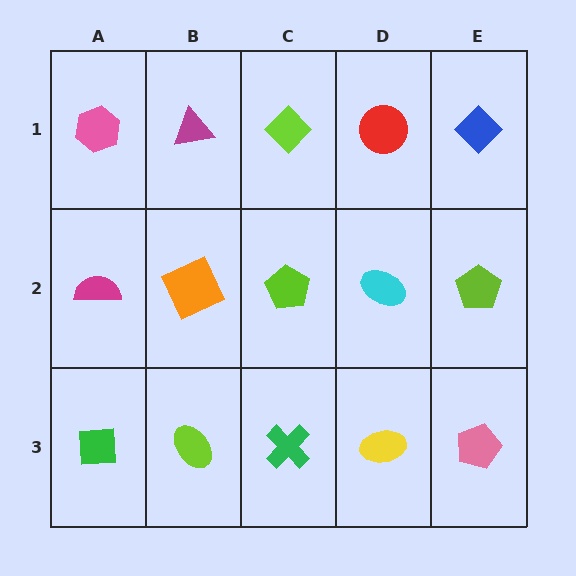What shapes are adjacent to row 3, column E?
A lime pentagon (row 2, column E), a yellow ellipse (row 3, column D).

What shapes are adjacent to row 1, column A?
A magenta semicircle (row 2, column A), a magenta triangle (row 1, column B).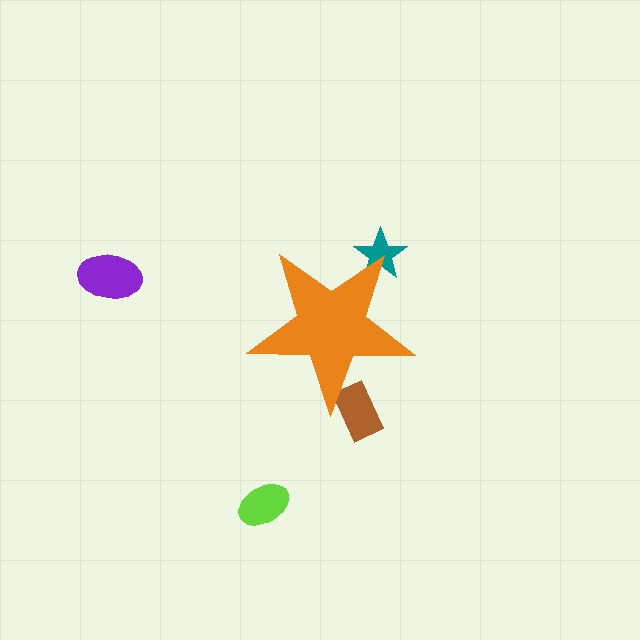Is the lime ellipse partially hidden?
No, the lime ellipse is fully visible.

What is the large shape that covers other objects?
An orange star.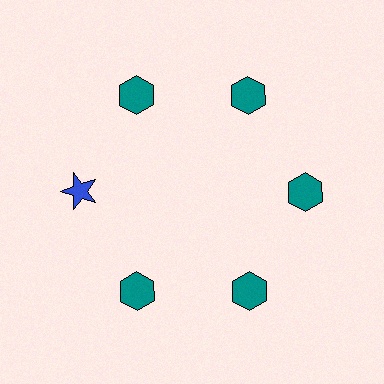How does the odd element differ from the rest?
It differs in both color (blue instead of teal) and shape (star instead of hexagon).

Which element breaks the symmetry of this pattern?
The blue star at roughly the 9 o'clock position breaks the symmetry. All other shapes are teal hexagons.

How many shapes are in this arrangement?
There are 6 shapes arranged in a ring pattern.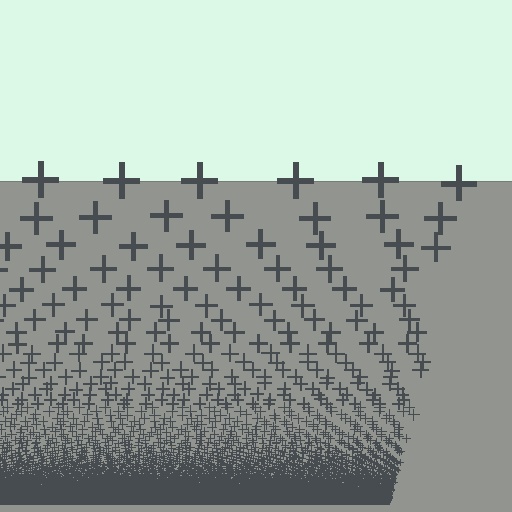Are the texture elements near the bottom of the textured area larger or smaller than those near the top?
Smaller. The gradient is inverted — elements near the bottom are smaller and denser.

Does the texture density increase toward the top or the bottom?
Density increases toward the bottom.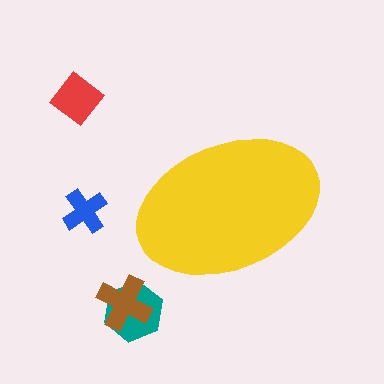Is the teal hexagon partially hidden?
No, the teal hexagon is fully visible.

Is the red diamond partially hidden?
No, the red diamond is fully visible.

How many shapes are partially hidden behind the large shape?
0 shapes are partially hidden.